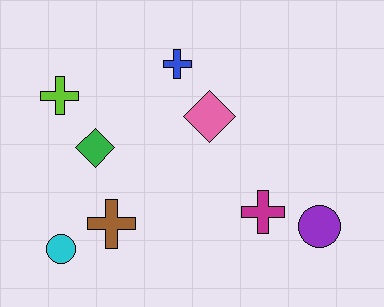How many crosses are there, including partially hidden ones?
There are 4 crosses.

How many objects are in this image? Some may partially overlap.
There are 8 objects.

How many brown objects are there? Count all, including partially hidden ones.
There is 1 brown object.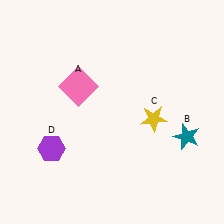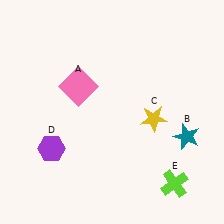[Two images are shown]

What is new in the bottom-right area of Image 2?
A lime cross (E) was added in the bottom-right area of Image 2.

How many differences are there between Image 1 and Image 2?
There is 1 difference between the two images.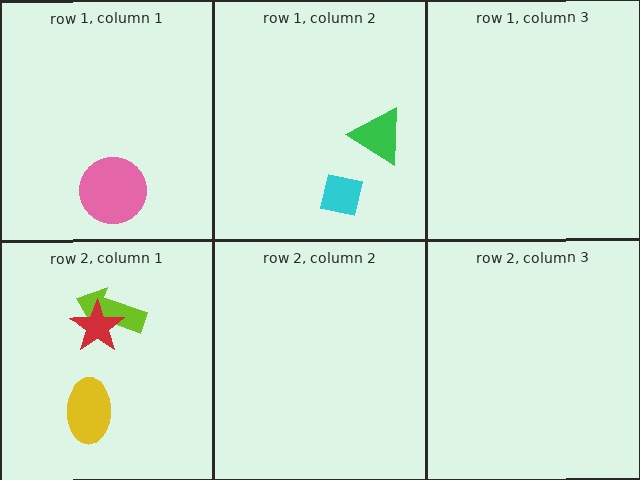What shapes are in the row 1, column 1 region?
The pink circle.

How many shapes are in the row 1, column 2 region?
2.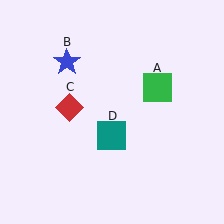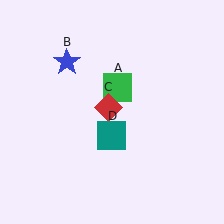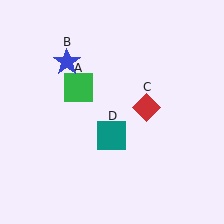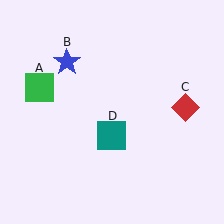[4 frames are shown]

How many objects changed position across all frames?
2 objects changed position: green square (object A), red diamond (object C).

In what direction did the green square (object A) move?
The green square (object A) moved left.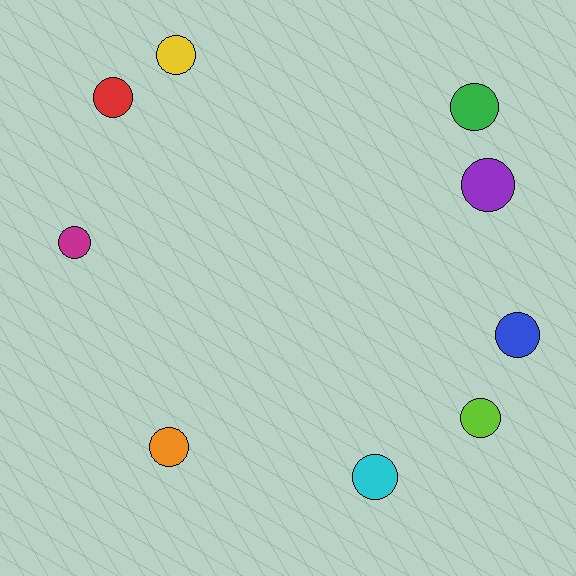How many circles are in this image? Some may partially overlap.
There are 9 circles.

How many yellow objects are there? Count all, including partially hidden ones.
There is 1 yellow object.